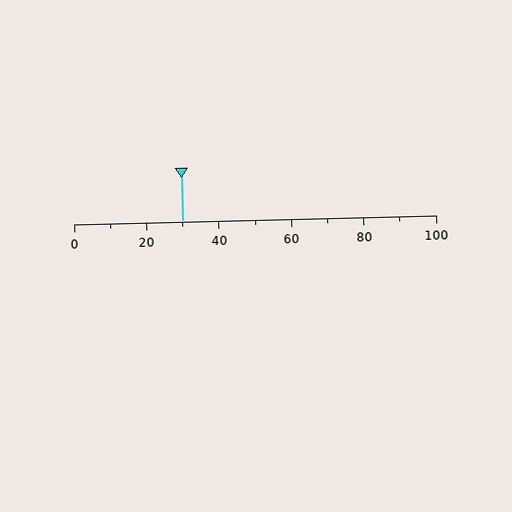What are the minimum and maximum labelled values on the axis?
The axis runs from 0 to 100.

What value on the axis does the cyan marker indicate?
The marker indicates approximately 30.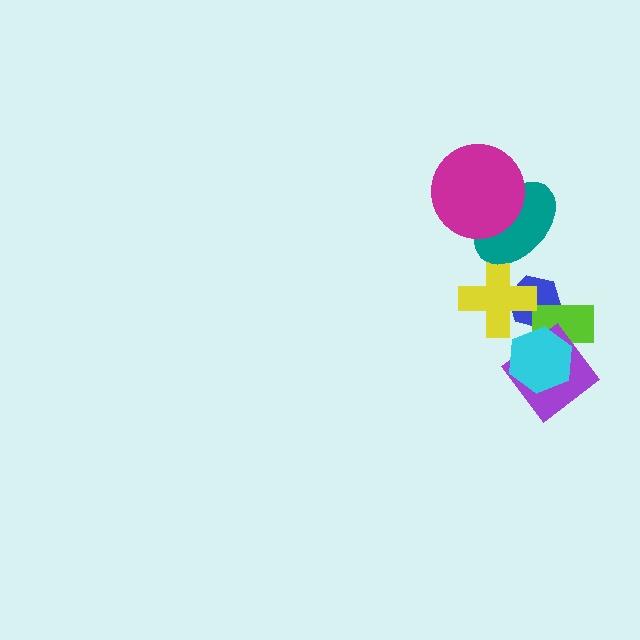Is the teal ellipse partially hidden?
Yes, it is partially covered by another shape.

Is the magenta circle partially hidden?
No, no other shape covers it.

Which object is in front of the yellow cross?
The teal ellipse is in front of the yellow cross.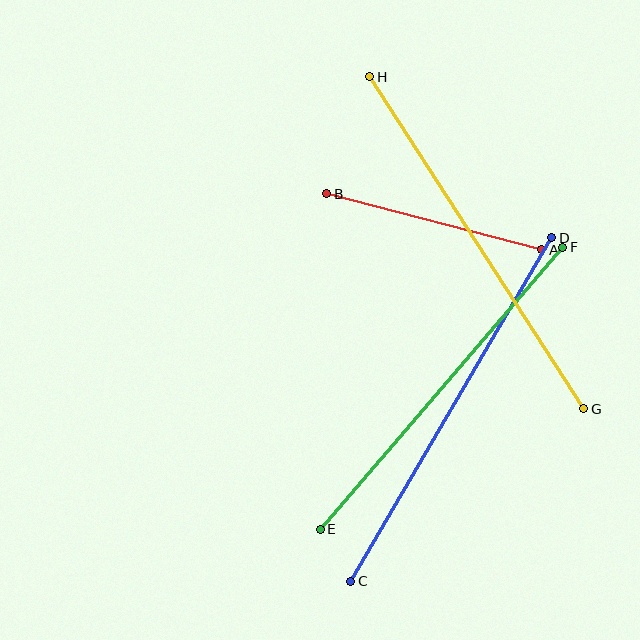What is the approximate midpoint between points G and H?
The midpoint is at approximately (477, 243) pixels.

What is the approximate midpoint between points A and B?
The midpoint is at approximately (434, 222) pixels.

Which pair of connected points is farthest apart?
Points C and D are farthest apart.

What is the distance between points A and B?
The distance is approximately 222 pixels.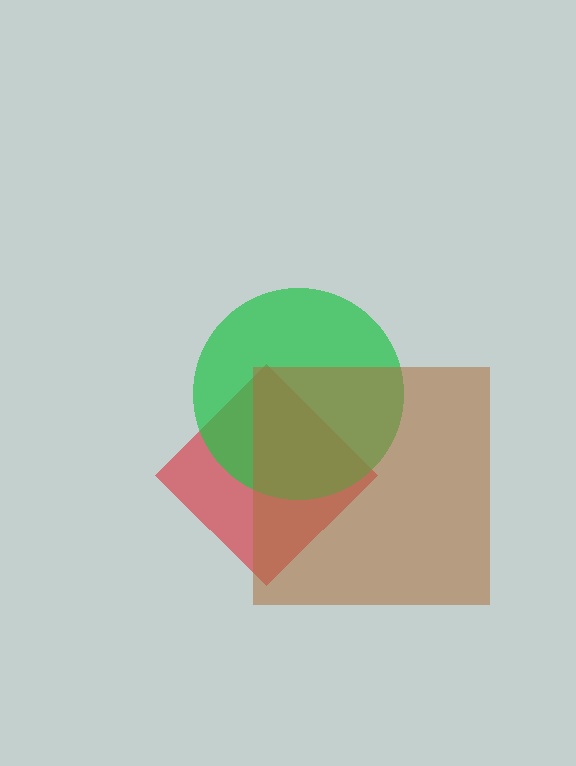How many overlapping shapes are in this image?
There are 3 overlapping shapes in the image.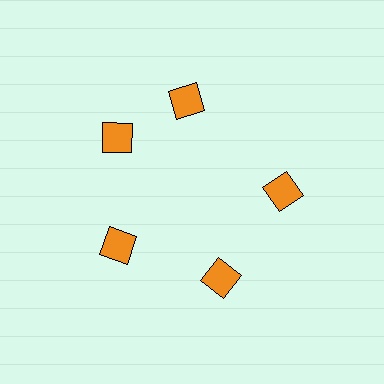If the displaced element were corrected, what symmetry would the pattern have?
It would have 5-fold rotational symmetry — the pattern would map onto itself every 72 degrees.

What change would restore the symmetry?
The symmetry would be restored by rotating it back into even spacing with its neighbors so that all 5 squares sit at equal angles and equal distance from the center.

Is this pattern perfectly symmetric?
No. The 5 orange squares are arranged in a ring, but one element near the 1 o'clock position is rotated out of alignment along the ring, breaking the 5-fold rotational symmetry.